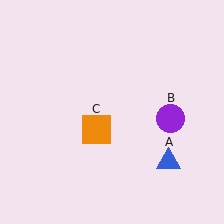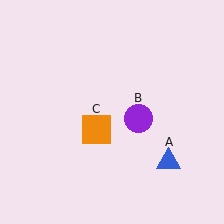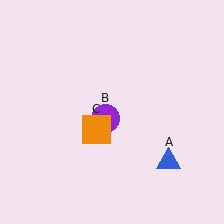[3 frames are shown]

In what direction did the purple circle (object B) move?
The purple circle (object B) moved left.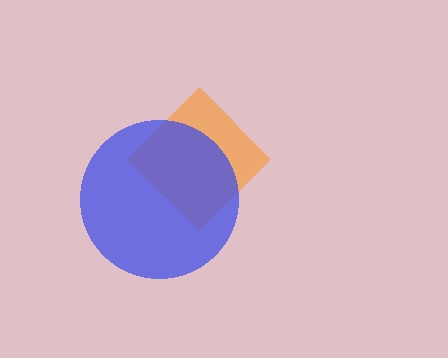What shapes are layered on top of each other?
The layered shapes are: an orange diamond, a blue circle.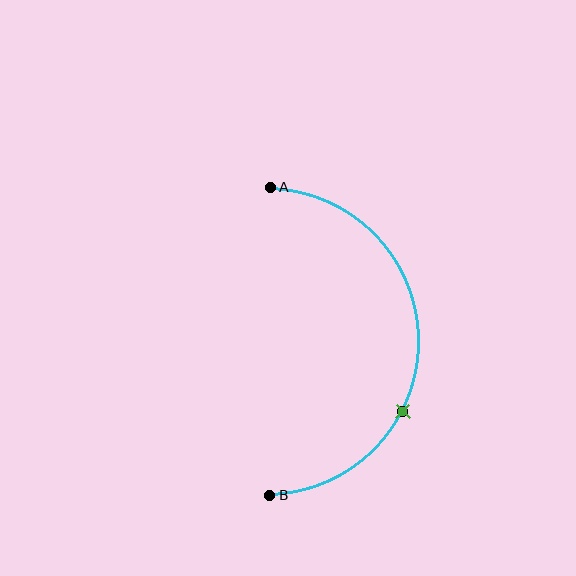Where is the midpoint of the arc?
The arc midpoint is the point on the curve farthest from the straight line joining A and B. It sits to the right of that line.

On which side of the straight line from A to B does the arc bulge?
The arc bulges to the right of the straight line connecting A and B.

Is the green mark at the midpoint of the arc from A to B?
No. The green mark lies on the arc but is closer to endpoint B. The arc midpoint would be at the point on the curve equidistant along the arc from both A and B.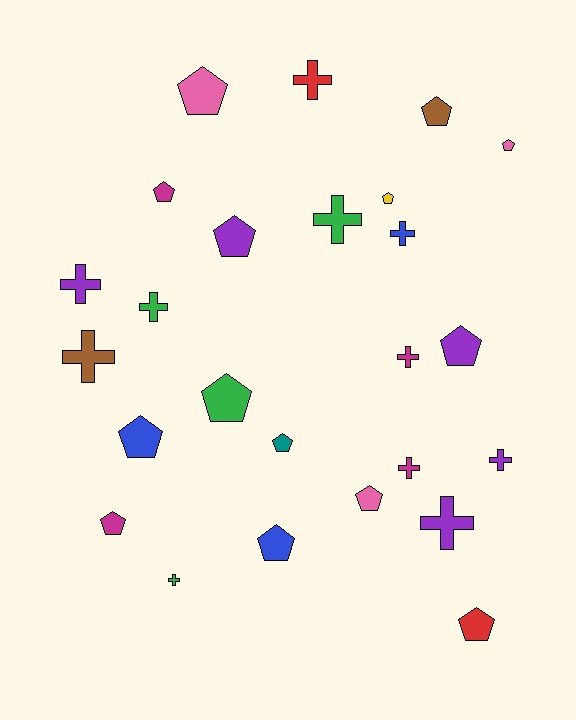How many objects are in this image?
There are 25 objects.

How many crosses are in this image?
There are 11 crosses.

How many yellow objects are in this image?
There is 1 yellow object.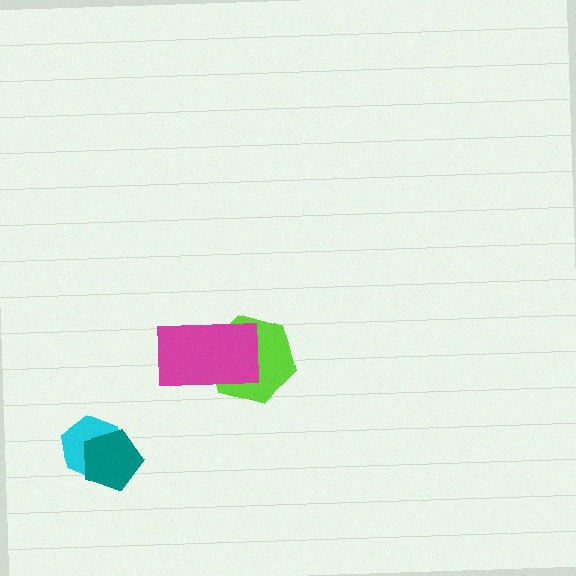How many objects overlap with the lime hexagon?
1 object overlaps with the lime hexagon.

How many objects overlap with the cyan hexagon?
1 object overlaps with the cyan hexagon.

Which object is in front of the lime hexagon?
The magenta rectangle is in front of the lime hexagon.